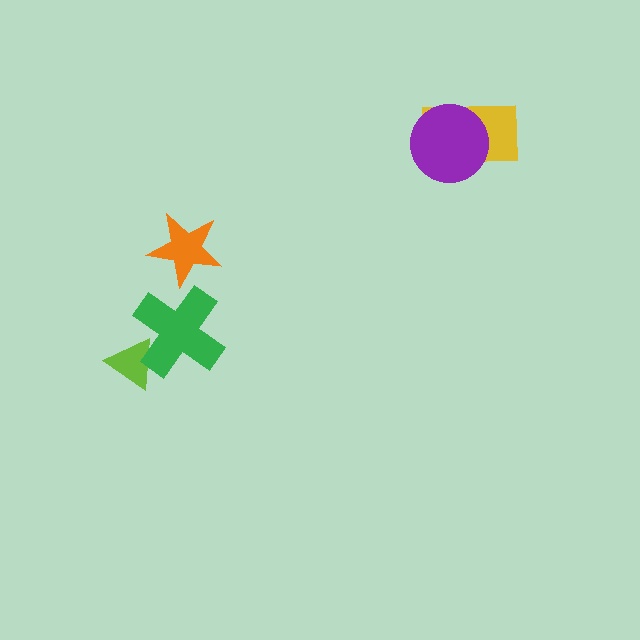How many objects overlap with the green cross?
1 object overlaps with the green cross.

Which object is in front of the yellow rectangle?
The purple circle is in front of the yellow rectangle.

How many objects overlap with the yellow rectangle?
1 object overlaps with the yellow rectangle.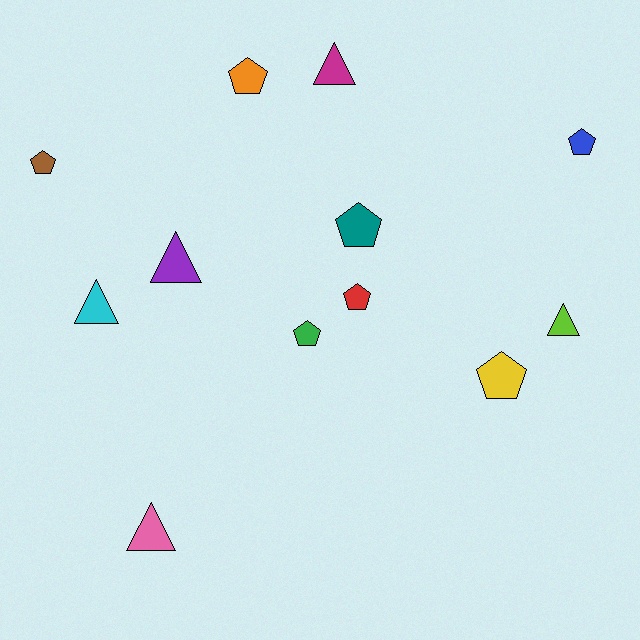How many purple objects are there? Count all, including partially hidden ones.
There is 1 purple object.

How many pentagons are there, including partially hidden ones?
There are 7 pentagons.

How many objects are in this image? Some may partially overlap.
There are 12 objects.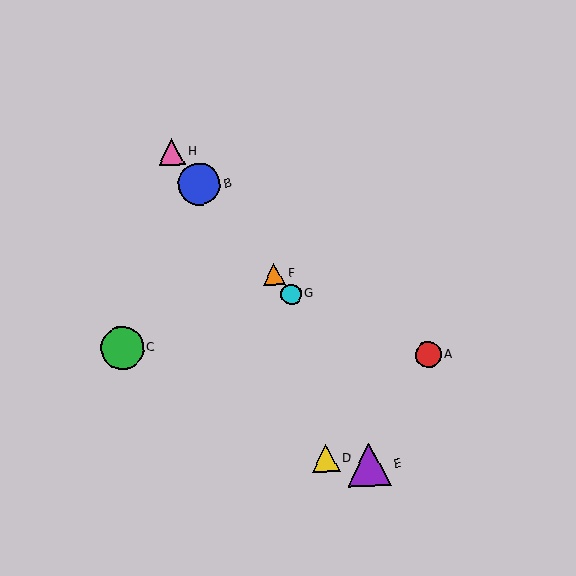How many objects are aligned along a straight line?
4 objects (B, F, G, H) are aligned along a straight line.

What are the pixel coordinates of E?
Object E is at (369, 464).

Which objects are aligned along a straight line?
Objects B, F, G, H are aligned along a straight line.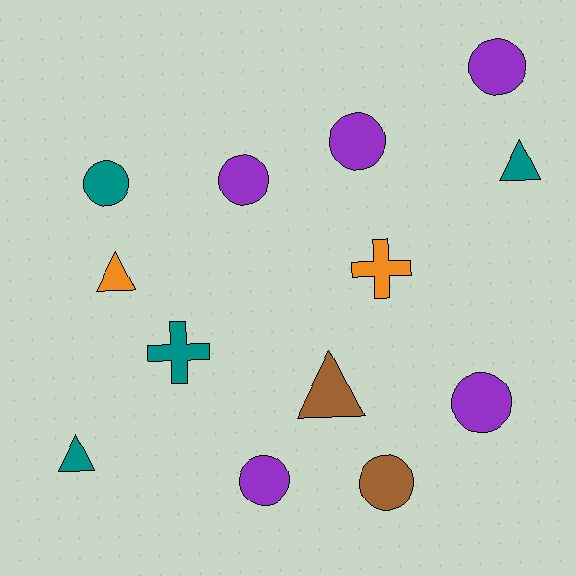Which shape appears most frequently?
Circle, with 7 objects.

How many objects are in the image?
There are 13 objects.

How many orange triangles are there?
There is 1 orange triangle.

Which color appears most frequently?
Purple, with 5 objects.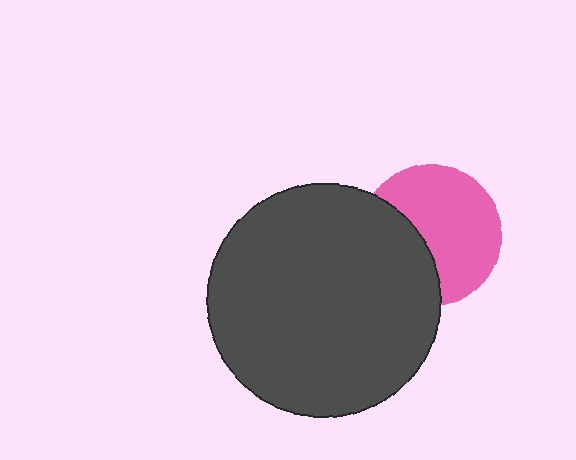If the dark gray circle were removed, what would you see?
You would see the complete pink circle.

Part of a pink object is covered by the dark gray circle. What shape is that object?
It is a circle.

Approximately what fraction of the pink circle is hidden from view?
Roughly 37% of the pink circle is hidden behind the dark gray circle.